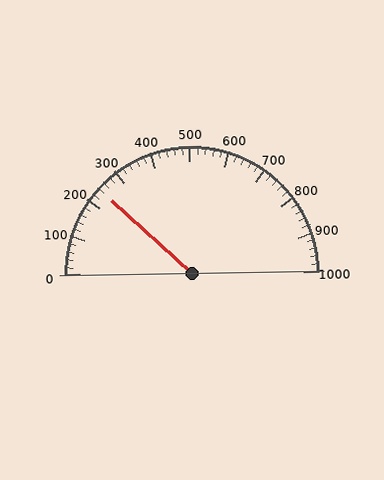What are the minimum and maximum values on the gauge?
The gauge ranges from 0 to 1000.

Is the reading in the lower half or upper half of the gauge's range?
The reading is in the lower half of the range (0 to 1000).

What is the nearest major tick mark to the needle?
The nearest major tick mark is 200.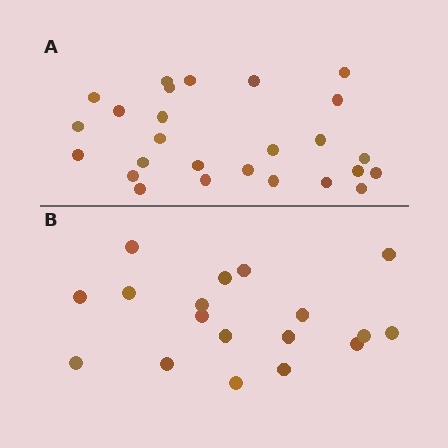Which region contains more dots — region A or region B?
Region A (the top region) has more dots.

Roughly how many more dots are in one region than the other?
Region A has roughly 8 or so more dots than region B.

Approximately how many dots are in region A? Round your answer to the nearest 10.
About 30 dots. (The exact count is 26, which rounds to 30.)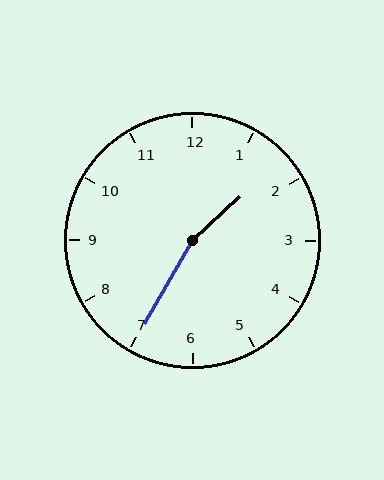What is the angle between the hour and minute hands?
Approximately 162 degrees.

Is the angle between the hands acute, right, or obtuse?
It is obtuse.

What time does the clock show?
1:35.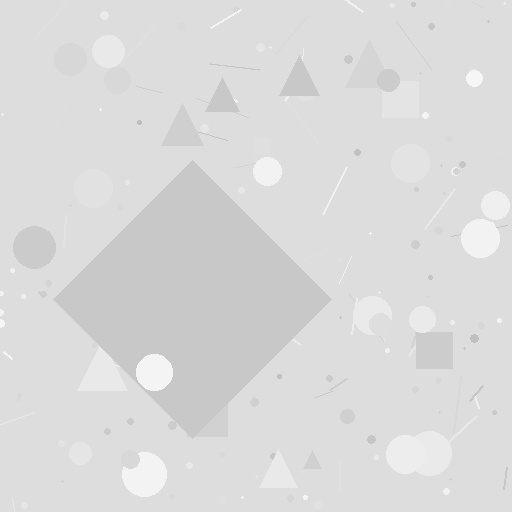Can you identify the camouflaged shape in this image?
The camouflaged shape is a diamond.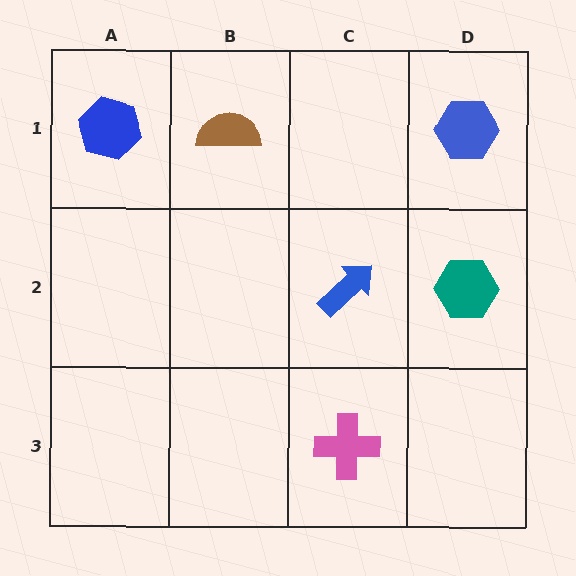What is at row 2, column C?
A blue arrow.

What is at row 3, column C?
A pink cross.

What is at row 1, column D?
A blue hexagon.